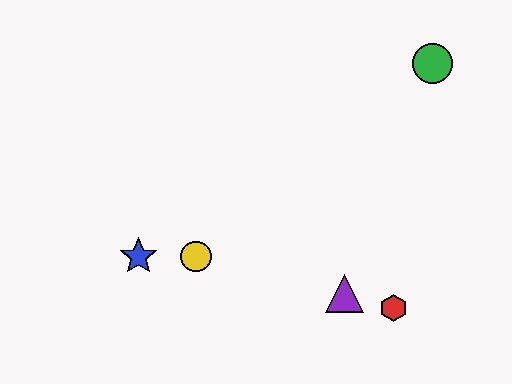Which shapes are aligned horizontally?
The blue star, the yellow circle are aligned horizontally.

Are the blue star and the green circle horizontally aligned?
No, the blue star is at y≈257 and the green circle is at y≈63.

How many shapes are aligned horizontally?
2 shapes (the blue star, the yellow circle) are aligned horizontally.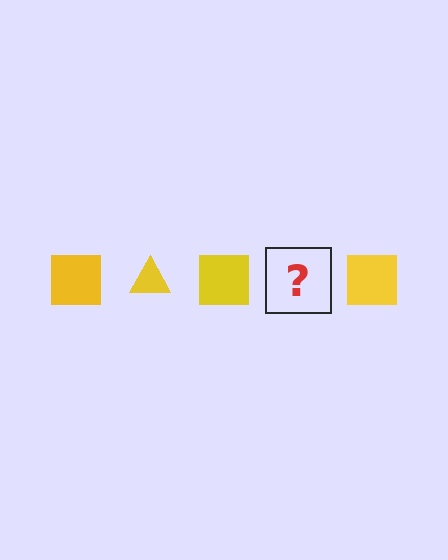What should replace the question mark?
The question mark should be replaced with a yellow triangle.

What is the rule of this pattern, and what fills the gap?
The rule is that the pattern cycles through square, triangle shapes in yellow. The gap should be filled with a yellow triangle.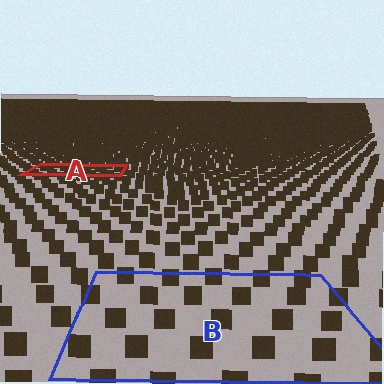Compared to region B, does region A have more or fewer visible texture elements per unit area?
Region A has more texture elements per unit area — they are packed more densely because it is farther away.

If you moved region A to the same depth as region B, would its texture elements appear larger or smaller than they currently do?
They would appear larger. At a closer depth, the same texture elements are projected at a bigger on-screen size.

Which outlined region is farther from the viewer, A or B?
Region A is farther from the viewer — the texture elements inside it appear smaller and more densely packed.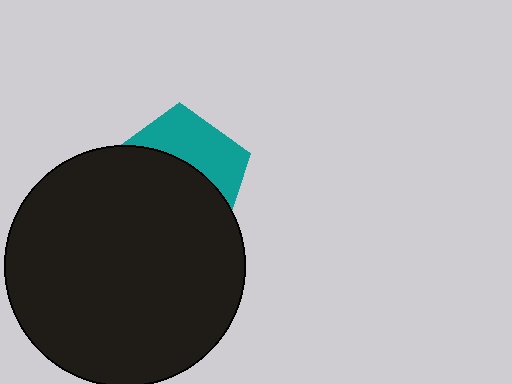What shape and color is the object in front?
The object in front is a black circle.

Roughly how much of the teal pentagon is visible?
A small part of it is visible (roughly 39%).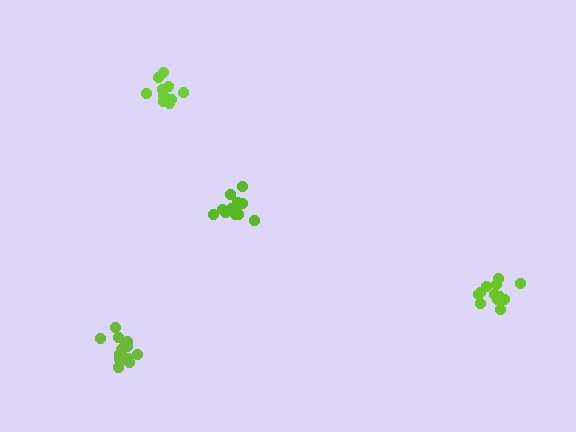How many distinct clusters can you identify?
There are 4 distinct clusters.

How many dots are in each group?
Group 1: 10 dots, Group 2: 16 dots, Group 3: 12 dots, Group 4: 13 dots (51 total).